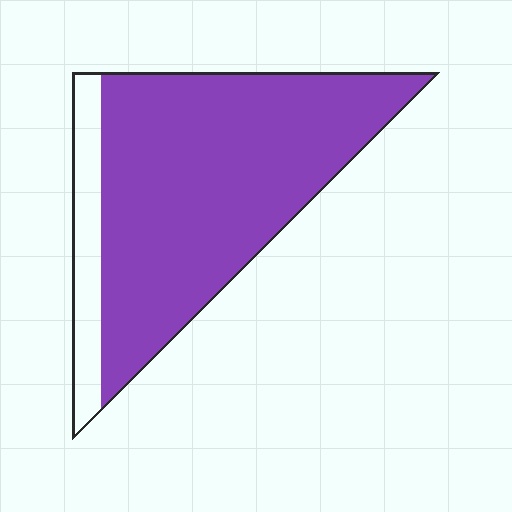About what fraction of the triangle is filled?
About five sixths (5/6).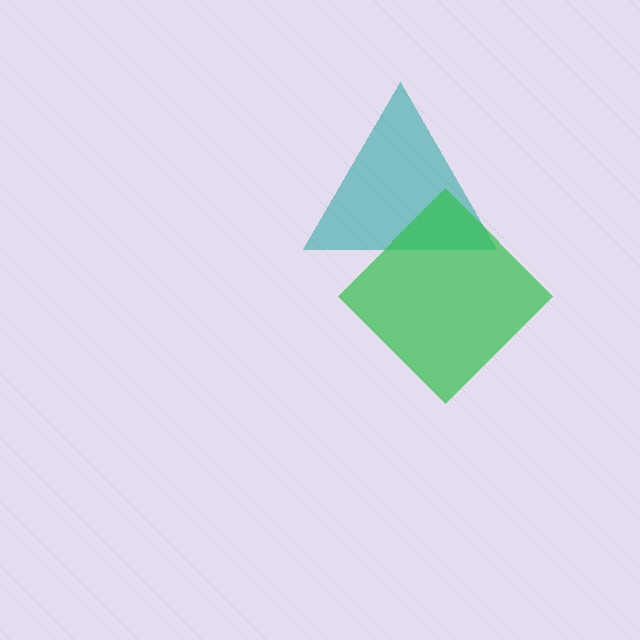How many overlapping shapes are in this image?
There are 2 overlapping shapes in the image.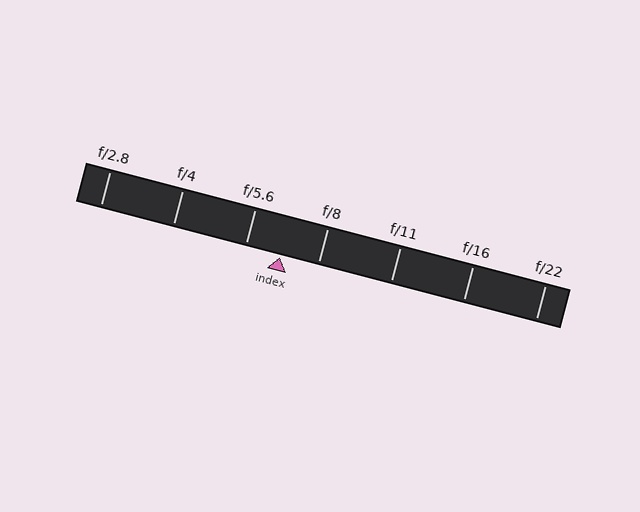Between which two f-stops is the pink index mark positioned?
The index mark is between f/5.6 and f/8.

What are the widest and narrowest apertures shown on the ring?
The widest aperture shown is f/2.8 and the narrowest is f/22.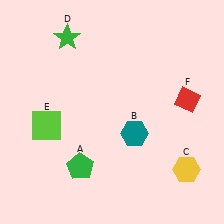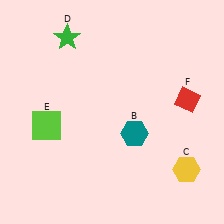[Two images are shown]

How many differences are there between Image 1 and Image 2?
There is 1 difference between the two images.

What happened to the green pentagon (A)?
The green pentagon (A) was removed in Image 2. It was in the bottom-left area of Image 1.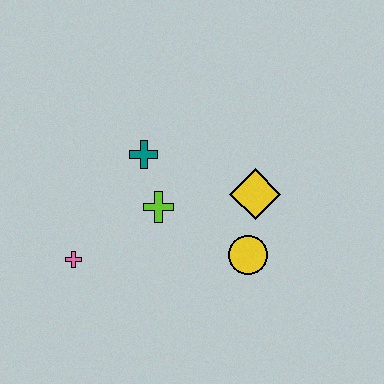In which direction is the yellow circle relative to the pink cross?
The yellow circle is to the right of the pink cross.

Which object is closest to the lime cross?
The teal cross is closest to the lime cross.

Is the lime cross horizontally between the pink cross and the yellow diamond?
Yes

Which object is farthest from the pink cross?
The yellow diamond is farthest from the pink cross.